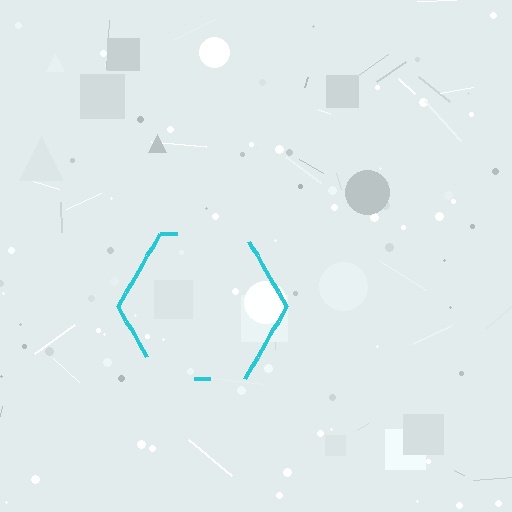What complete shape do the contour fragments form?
The contour fragments form a hexagon.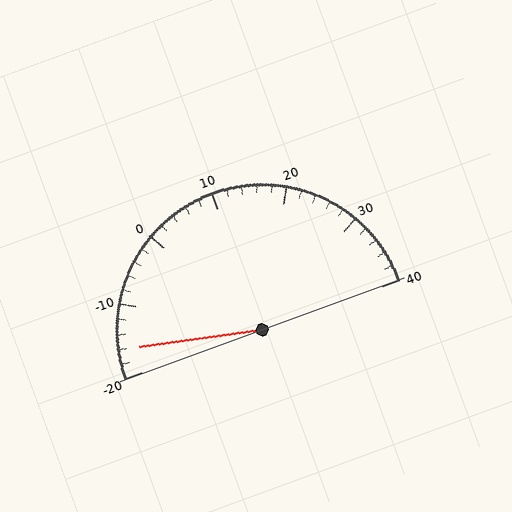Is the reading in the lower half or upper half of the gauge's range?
The reading is in the lower half of the range (-20 to 40).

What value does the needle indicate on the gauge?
The needle indicates approximately -16.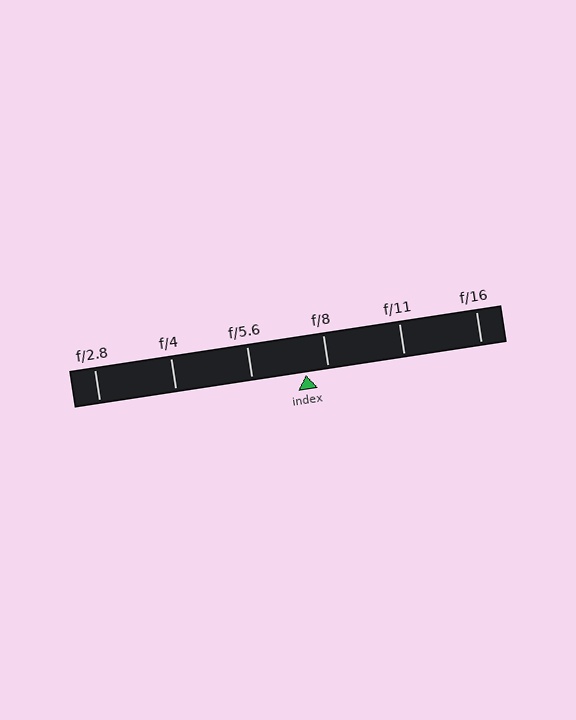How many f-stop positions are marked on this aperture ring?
There are 6 f-stop positions marked.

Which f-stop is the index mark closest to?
The index mark is closest to f/8.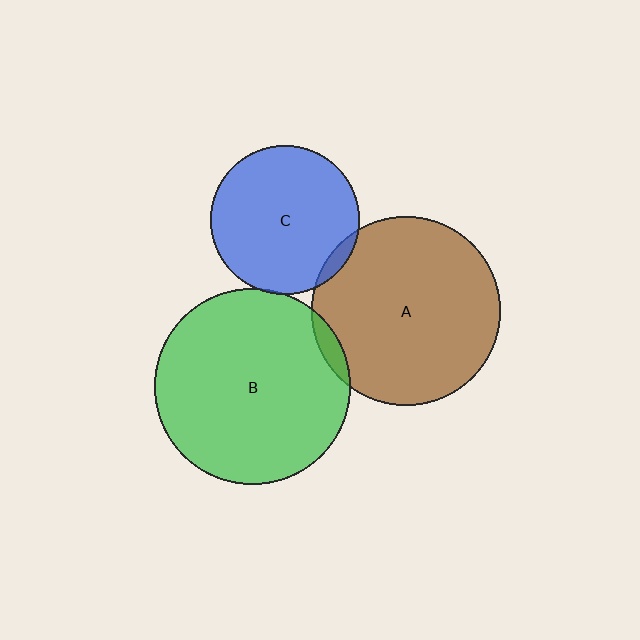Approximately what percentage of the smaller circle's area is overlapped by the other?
Approximately 5%.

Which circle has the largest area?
Circle B (green).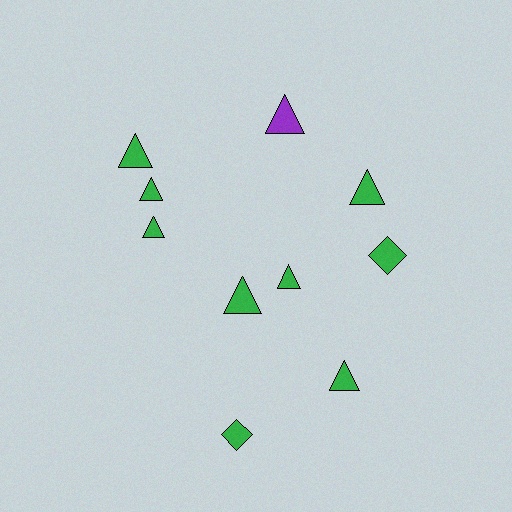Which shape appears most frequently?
Triangle, with 8 objects.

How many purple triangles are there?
There is 1 purple triangle.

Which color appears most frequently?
Green, with 9 objects.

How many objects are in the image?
There are 10 objects.